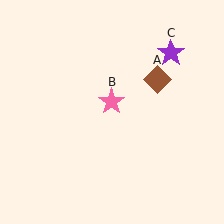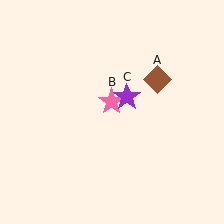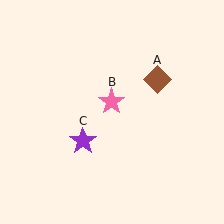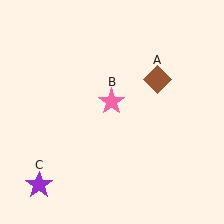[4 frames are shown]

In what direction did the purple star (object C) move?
The purple star (object C) moved down and to the left.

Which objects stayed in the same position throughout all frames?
Brown diamond (object A) and pink star (object B) remained stationary.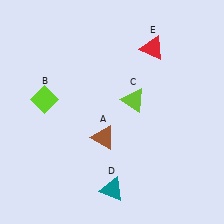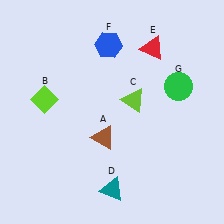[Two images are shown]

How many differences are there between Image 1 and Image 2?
There are 2 differences between the two images.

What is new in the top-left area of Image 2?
A blue hexagon (F) was added in the top-left area of Image 2.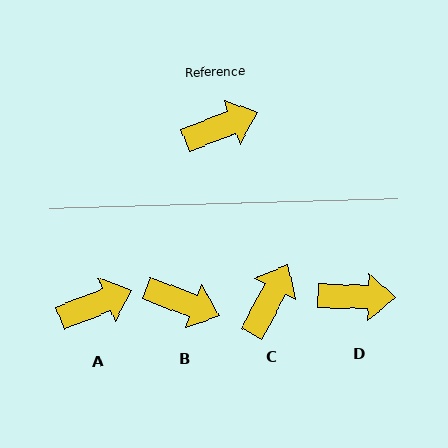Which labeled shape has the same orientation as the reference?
A.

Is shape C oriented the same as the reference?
No, it is off by about 41 degrees.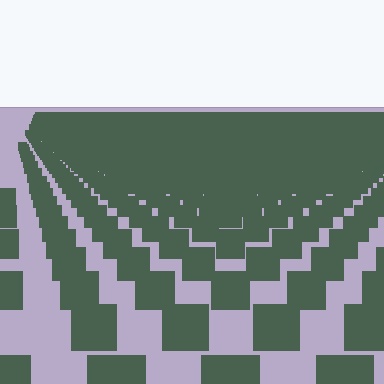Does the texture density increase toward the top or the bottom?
Density increases toward the top.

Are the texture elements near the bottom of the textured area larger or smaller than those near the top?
Larger. Near the bottom, elements are closer to the viewer and appear at a bigger on-screen size.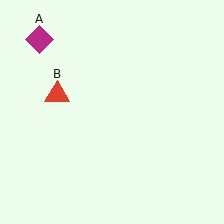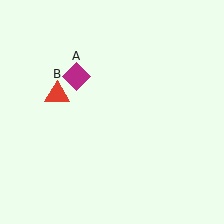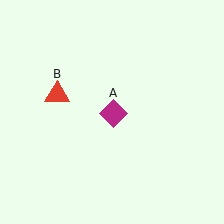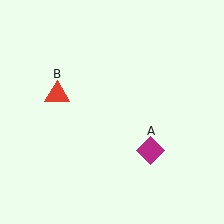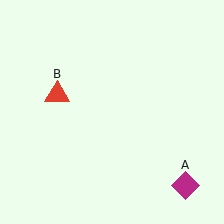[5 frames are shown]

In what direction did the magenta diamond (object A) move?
The magenta diamond (object A) moved down and to the right.